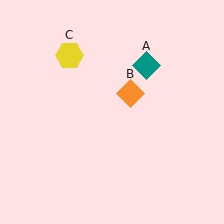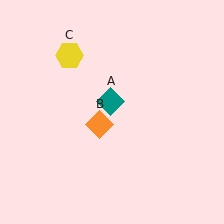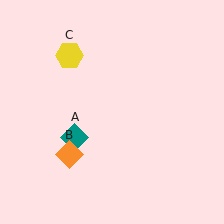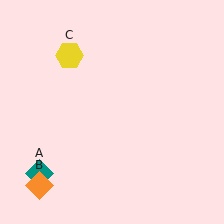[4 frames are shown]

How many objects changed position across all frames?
2 objects changed position: teal diamond (object A), orange diamond (object B).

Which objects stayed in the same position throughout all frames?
Yellow hexagon (object C) remained stationary.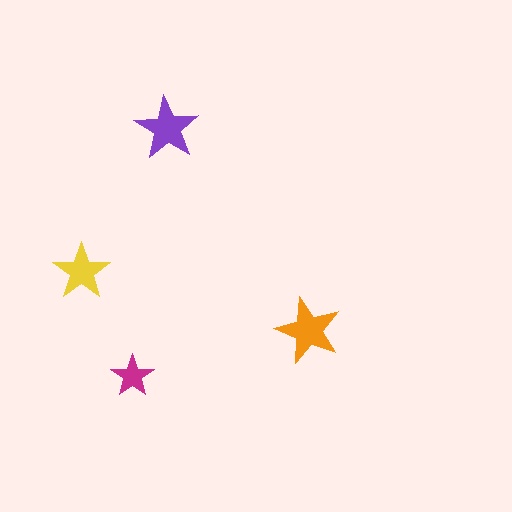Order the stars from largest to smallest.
the orange one, the purple one, the yellow one, the magenta one.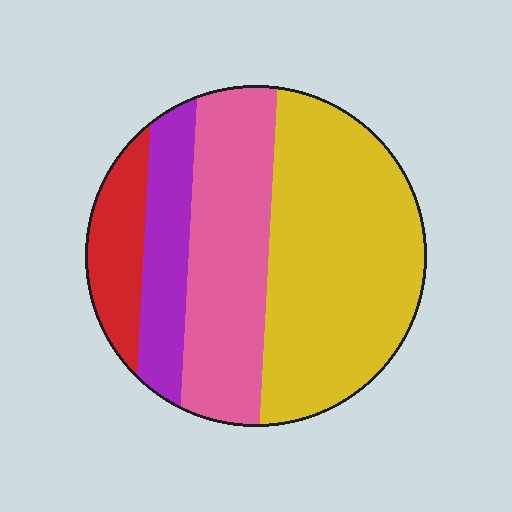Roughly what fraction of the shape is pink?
Pink covers roughly 30% of the shape.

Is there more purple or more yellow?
Yellow.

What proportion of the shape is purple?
Purple covers 14% of the shape.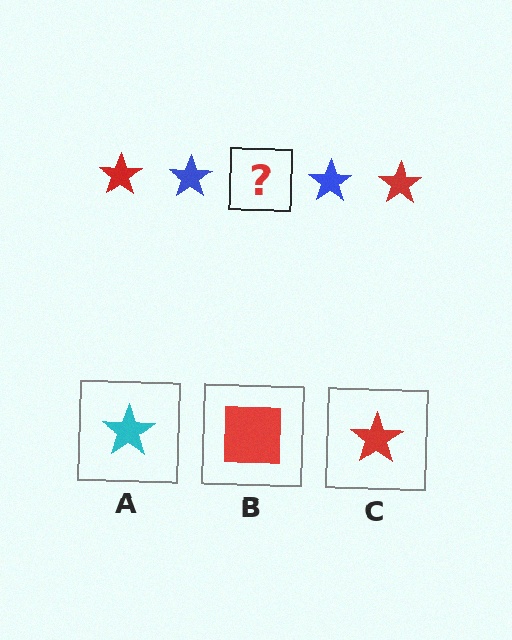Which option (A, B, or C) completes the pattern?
C.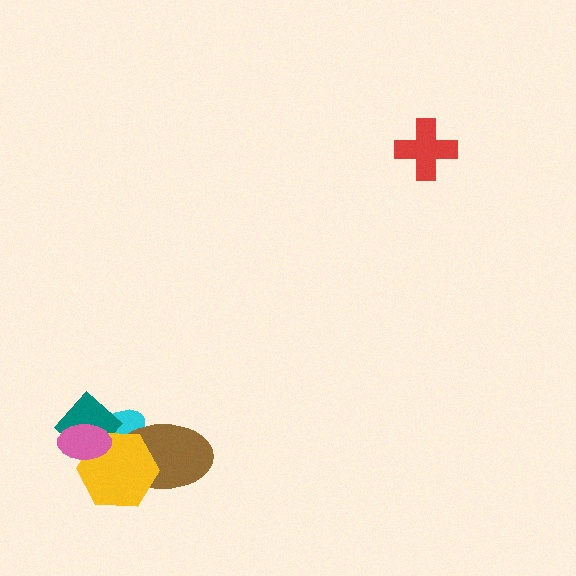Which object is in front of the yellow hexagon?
The pink ellipse is in front of the yellow hexagon.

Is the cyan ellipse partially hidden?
Yes, it is partially covered by another shape.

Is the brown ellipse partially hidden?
Yes, it is partially covered by another shape.